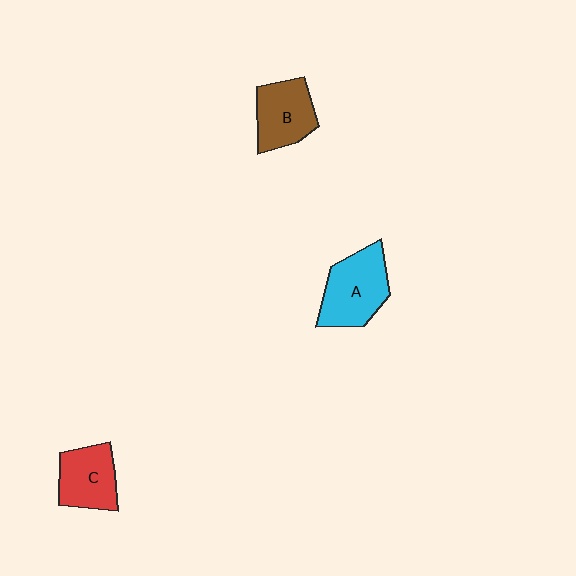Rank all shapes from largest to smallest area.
From largest to smallest: A (cyan), B (brown), C (red).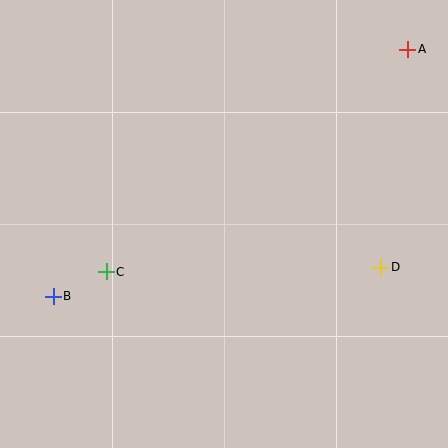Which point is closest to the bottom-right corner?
Point D is closest to the bottom-right corner.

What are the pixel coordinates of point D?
Point D is at (381, 267).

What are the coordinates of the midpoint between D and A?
The midpoint between D and A is at (394, 158).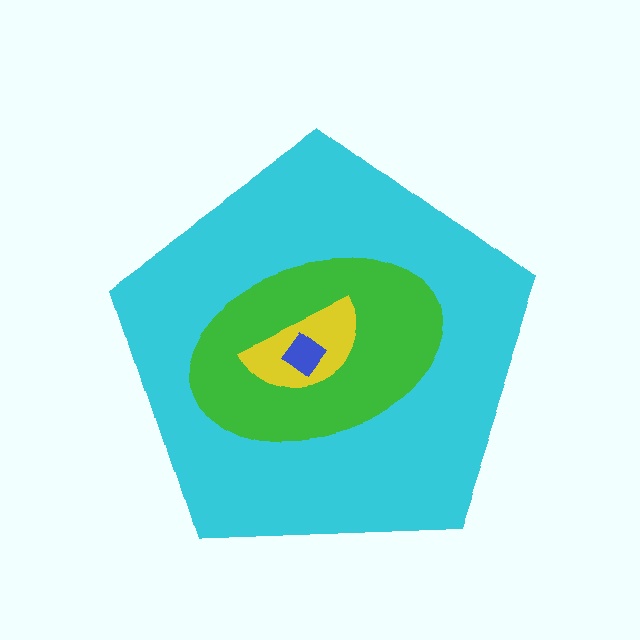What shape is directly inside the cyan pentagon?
The green ellipse.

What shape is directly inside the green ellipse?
The yellow semicircle.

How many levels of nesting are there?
4.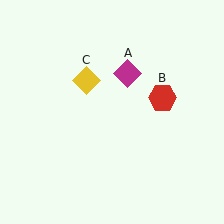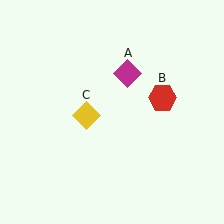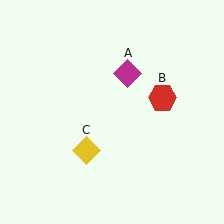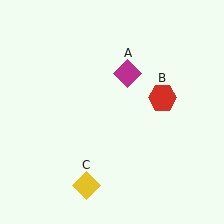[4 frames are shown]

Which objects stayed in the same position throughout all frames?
Magenta diamond (object A) and red hexagon (object B) remained stationary.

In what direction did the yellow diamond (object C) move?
The yellow diamond (object C) moved down.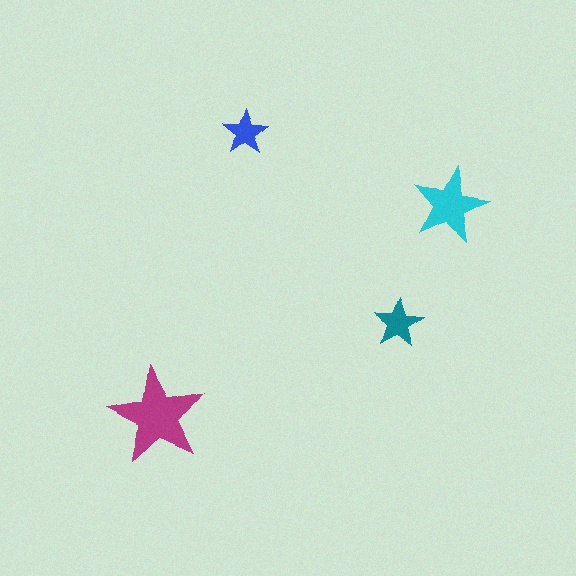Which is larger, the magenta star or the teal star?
The magenta one.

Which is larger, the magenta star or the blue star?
The magenta one.